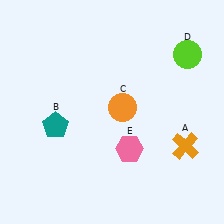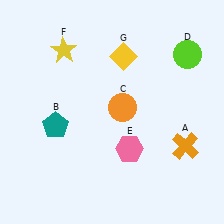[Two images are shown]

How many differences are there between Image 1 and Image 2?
There are 2 differences between the two images.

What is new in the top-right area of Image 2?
A yellow diamond (G) was added in the top-right area of Image 2.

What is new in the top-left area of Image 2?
A yellow star (F) was added in the top-left area of Image 2.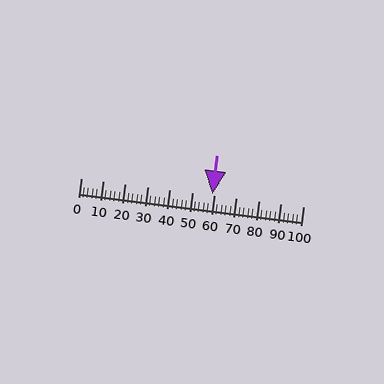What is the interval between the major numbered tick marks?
The major tick marks are spaced 10 units apart.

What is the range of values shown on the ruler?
The ruler shows values from 0 to 100.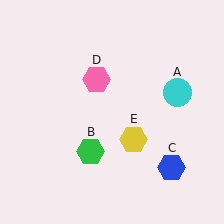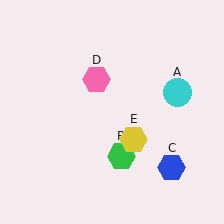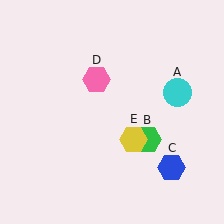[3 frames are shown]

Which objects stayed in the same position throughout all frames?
Cyan circle (object A) and blue hexagon (object C) and pink hexagon (object D) and yellow hexagon (object E) remained stationary.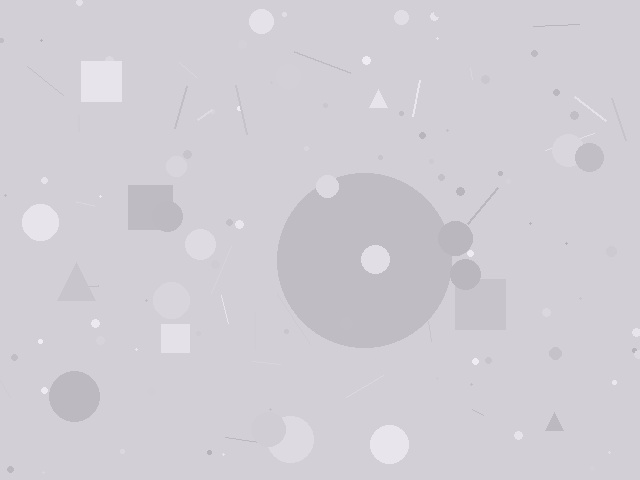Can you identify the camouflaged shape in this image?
The camouflaged shape is a circle.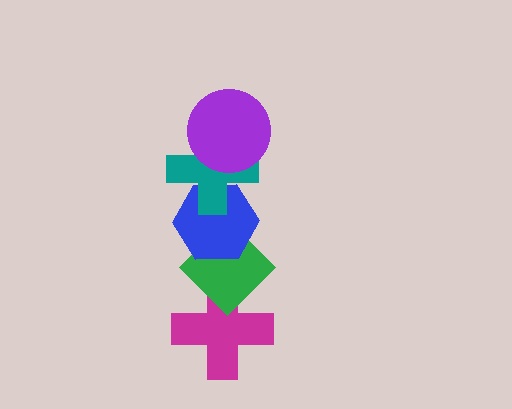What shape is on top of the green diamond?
The blue hexagon is on top of the green diamond.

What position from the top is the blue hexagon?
The blue hexagon is 3rd from the top.